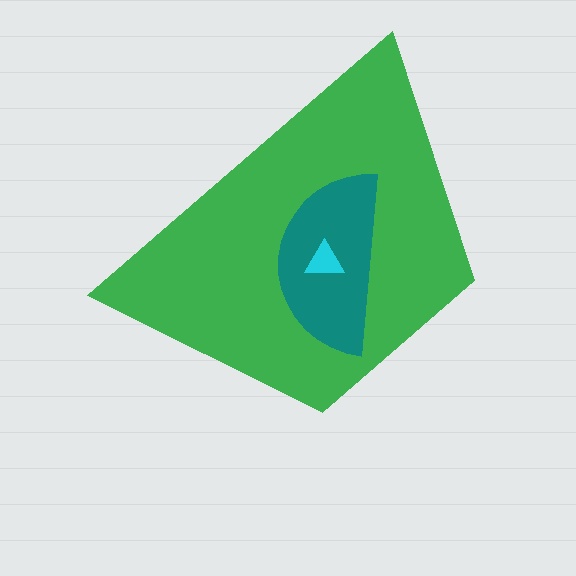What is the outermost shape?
The green trapezoid.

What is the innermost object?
The cyan triangle.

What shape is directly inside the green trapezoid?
The teal semicircle.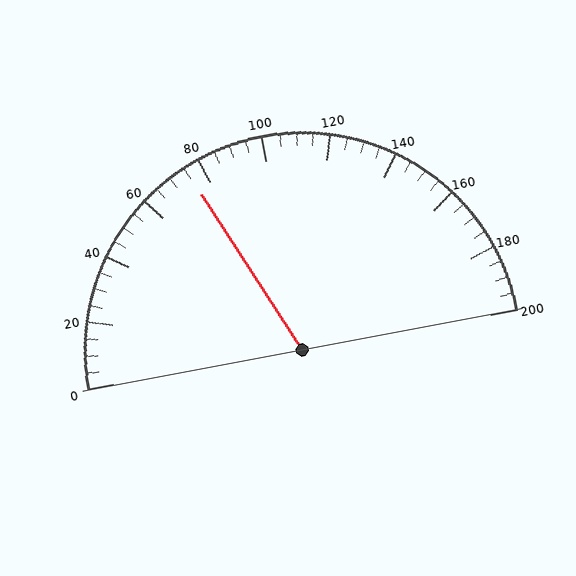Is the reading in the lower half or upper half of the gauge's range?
The reading is in the lower half of the range (0 to 200).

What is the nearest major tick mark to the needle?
The nearest major tick mark is 80.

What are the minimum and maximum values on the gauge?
The gauge ranges from 0 to 200.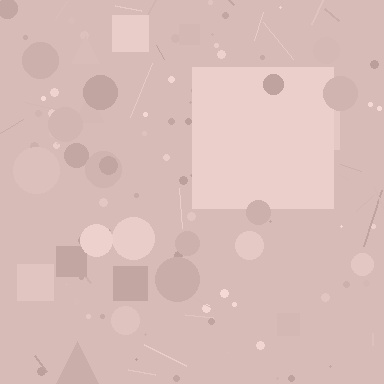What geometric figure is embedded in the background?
A square is embedded in the background.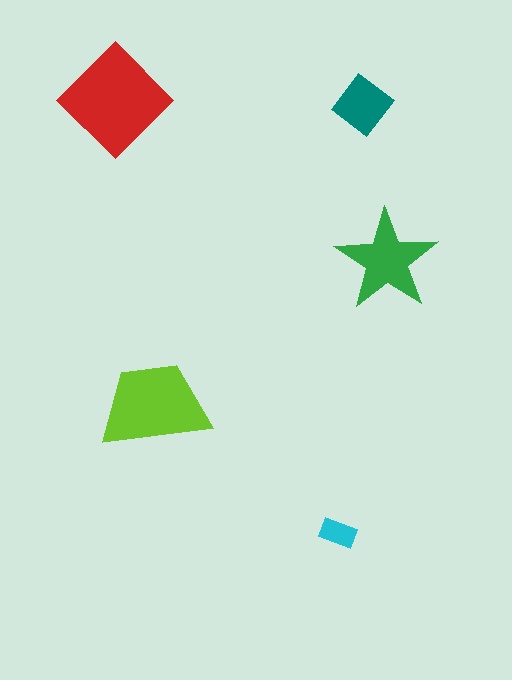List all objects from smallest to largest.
The cyan rectangle, the teal diamond, the green star, the lime trapezoid, the red diamond.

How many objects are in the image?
There are 5 objects in the image.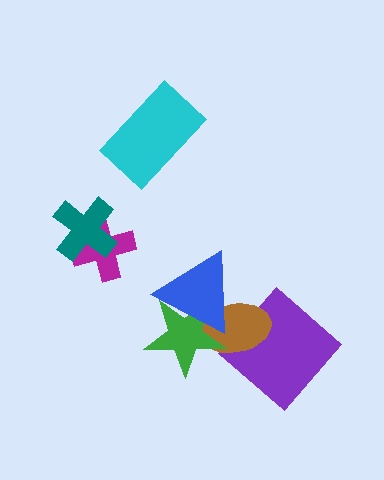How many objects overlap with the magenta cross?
1 object overlaps with the magenta cross.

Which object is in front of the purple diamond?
The brown ellipse is in front of the purple diamond.